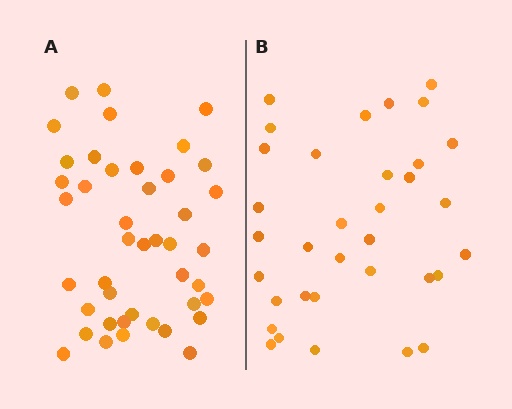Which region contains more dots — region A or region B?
Region A (the left region) has more dots.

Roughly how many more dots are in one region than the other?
Region A has roughly 8 or so more dots than region B.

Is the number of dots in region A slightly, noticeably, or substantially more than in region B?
Region A has noticeably more, but not dramatically so. The ratio is roughly 1.3 to 1.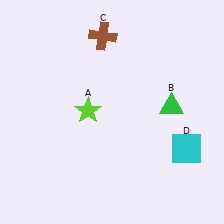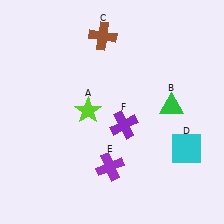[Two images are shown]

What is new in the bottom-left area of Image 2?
A purple cross (E) was added in the bottom-left area of Image 2.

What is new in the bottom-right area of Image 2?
A purple cross (F) was added in the bottom-right area of Image 2.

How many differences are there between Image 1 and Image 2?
There are 2 differences between the two images.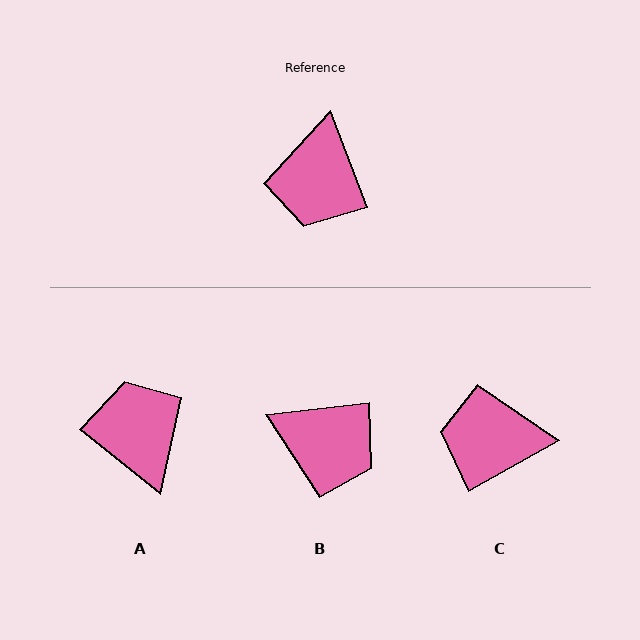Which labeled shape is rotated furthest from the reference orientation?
A, about 150 degrees away.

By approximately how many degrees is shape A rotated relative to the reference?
Approximately 150 degrees clockwise.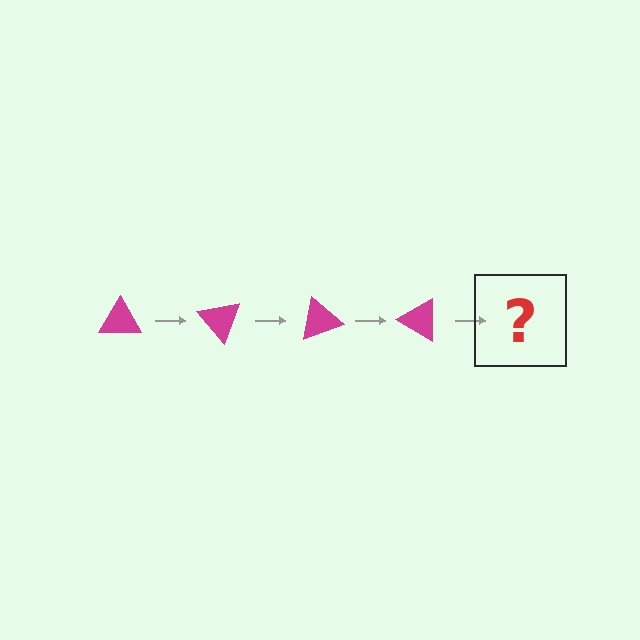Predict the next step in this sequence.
The next step is a magenta triangle rotated 200 degrees.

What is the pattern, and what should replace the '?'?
The pattern is that the triangle rotates 50 degrees each step. The '?' should be a magenta triangle rotated 200 degrees.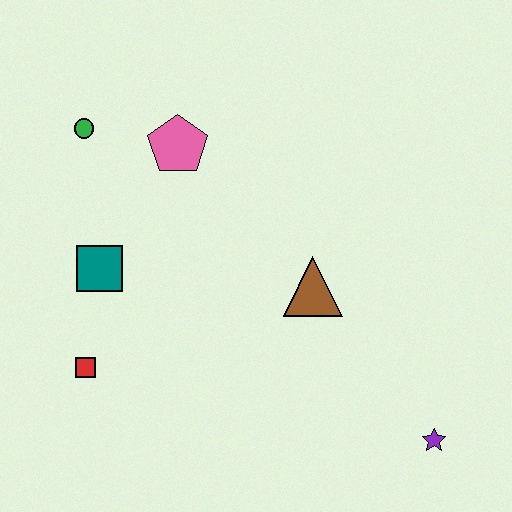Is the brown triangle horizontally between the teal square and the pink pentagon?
No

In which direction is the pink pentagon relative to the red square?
The pink pentagon is above the red square.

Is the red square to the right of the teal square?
No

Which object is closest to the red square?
The teal square is closest to the red square.